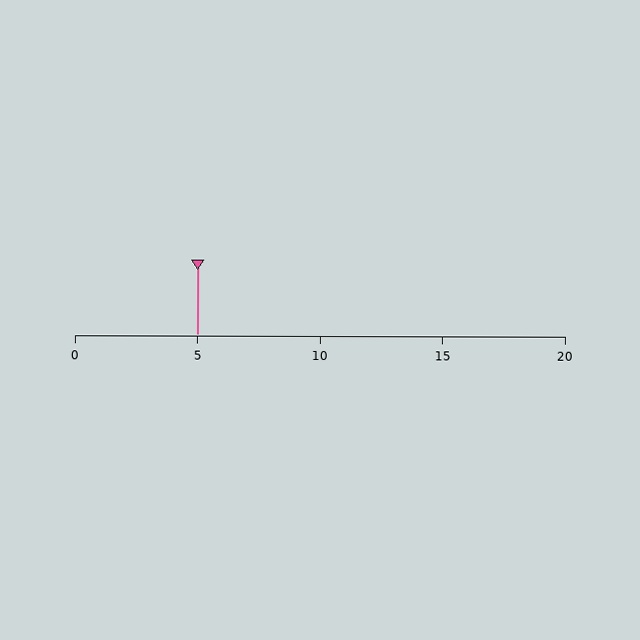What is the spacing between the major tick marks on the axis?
The major ticks are spaced 5 apart.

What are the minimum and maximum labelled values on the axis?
The axis runs from 0 to 20.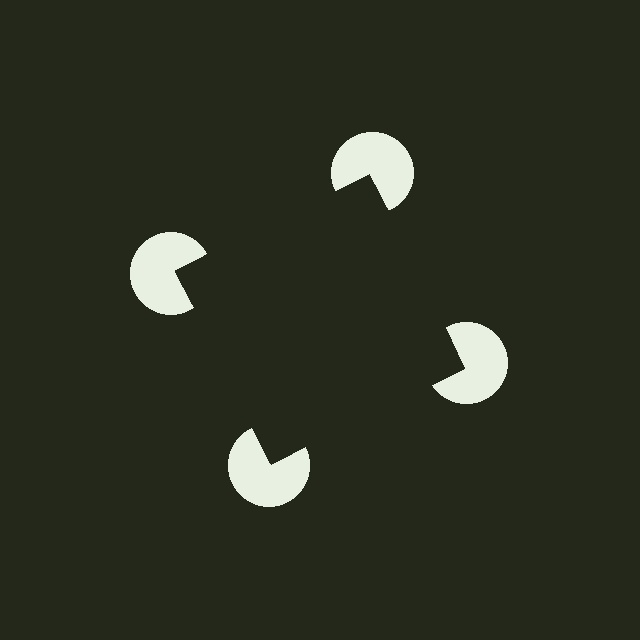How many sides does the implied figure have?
4 sides.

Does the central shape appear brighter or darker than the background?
It typically appears slightly darker than the background, even though no actual brightness change is drawn.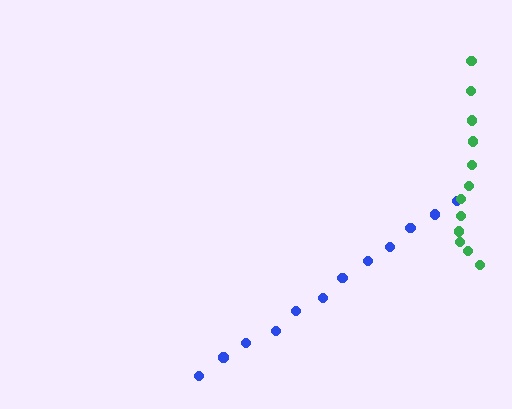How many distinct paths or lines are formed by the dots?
There are 2 distinct paths.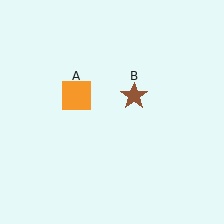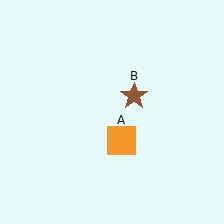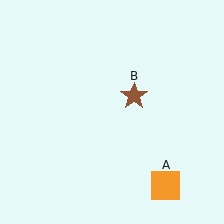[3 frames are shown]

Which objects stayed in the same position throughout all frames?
Brown star (object B) remained stationary.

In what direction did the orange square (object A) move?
The orange square (object A) moved down and to the right.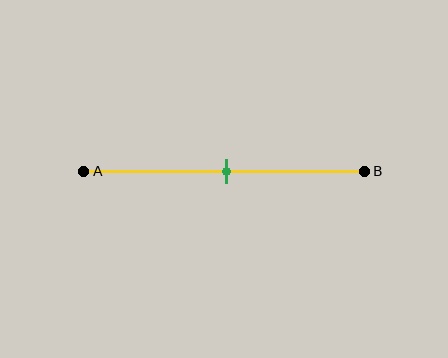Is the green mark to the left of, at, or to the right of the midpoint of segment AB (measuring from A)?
The green mark is approximately at the midpoint of segment AB.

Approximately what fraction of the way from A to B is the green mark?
The green mark is approximately 50% of the way from A to B.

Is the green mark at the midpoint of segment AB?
Yes, the mark is approximately at the midpoint.